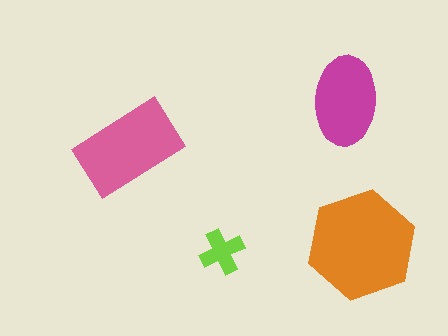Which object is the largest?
The orange hexagon.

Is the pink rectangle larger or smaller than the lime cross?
Larger.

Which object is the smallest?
The lime cross.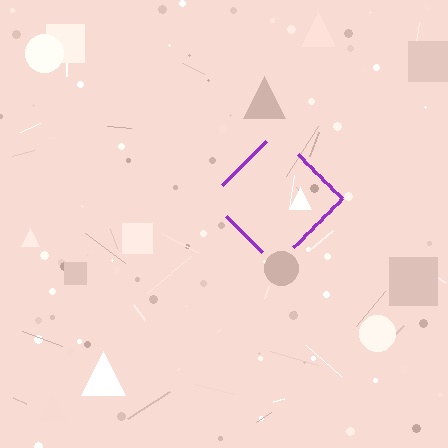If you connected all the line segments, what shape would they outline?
They would outline a diamond.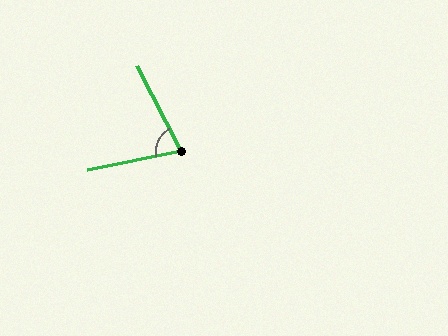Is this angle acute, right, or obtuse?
It is acute.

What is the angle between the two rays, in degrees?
Approximately 74 degrees.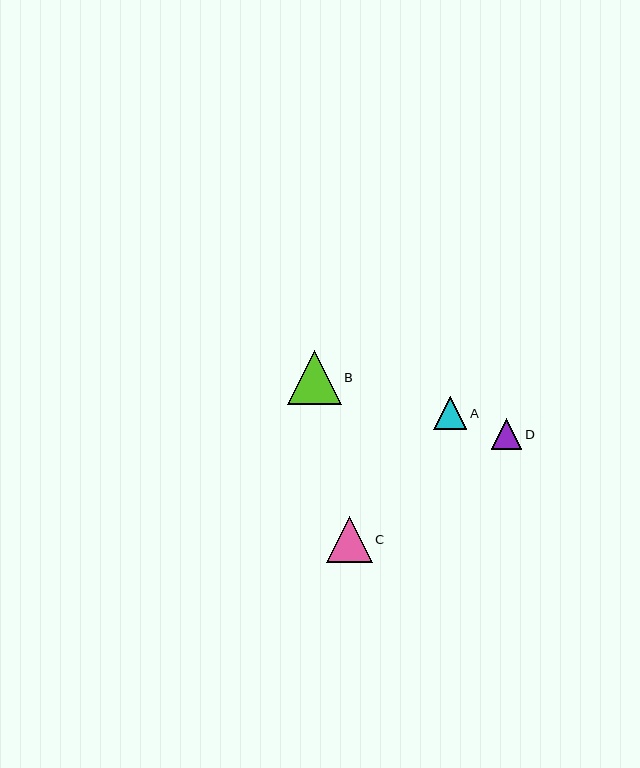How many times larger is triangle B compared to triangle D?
Triangle B is approximately 1.8 times the size of triangle D.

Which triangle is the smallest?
Triangle D is the smallest with a size of approximately 31 pixels.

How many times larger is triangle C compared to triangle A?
Triangle C is approximately 1.4 times the size of triangle A.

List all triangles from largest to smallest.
From largest to smallest: B, C, A, D.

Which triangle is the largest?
Triangle B is the largest with a size of approximately 54 pixels.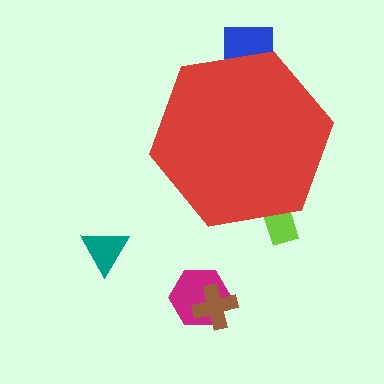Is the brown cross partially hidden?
No, the brown cross is fully visible.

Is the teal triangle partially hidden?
No, the teal triangle is fully visible.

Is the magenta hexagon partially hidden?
No, the magenta hexagon is fully visible.